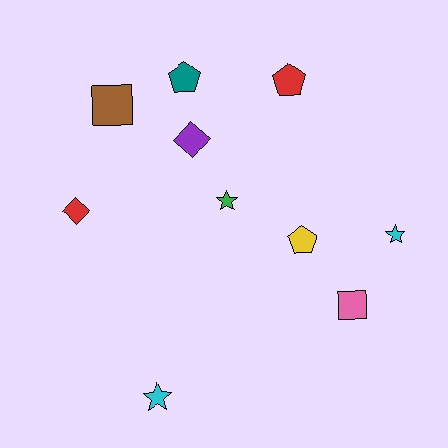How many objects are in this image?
There are 10 objects.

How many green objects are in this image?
There is 1 green object.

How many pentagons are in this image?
There are 3 pentagons.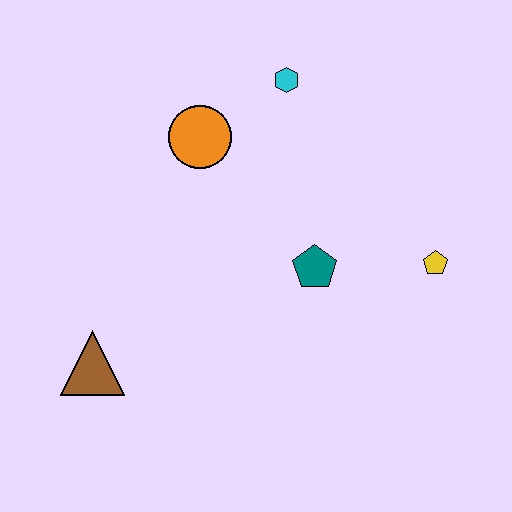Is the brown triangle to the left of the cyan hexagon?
Yes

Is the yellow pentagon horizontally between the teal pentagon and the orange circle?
No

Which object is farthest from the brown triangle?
The yellow pentagon is farthest from the brown triangle.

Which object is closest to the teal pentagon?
The yellow pentagon is closest to the teal pentagon.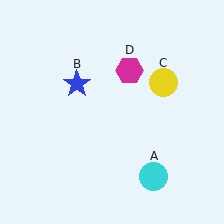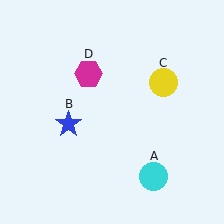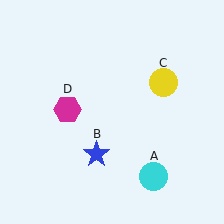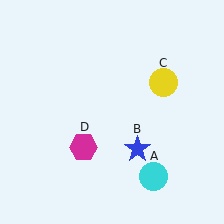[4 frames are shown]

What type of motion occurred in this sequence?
The blue star (object B), magenta hexagon (object D) rotated counterclockwise around the center of the scene.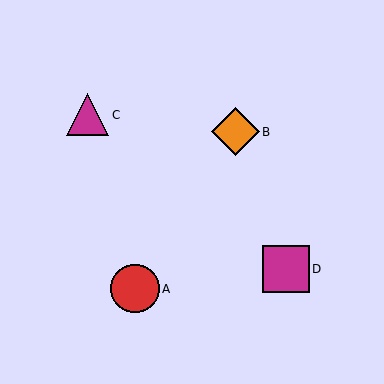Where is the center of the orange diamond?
The center of the orange diamond is at (235, 132).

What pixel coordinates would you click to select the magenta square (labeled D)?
Click at (286, 269) to select the magenta square D.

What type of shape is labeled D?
Shape D is a magenta square.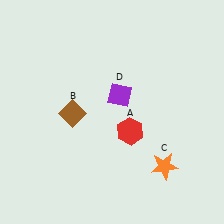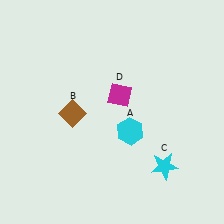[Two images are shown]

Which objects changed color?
A changed from red to cyan. C changed from orange to cyan. D changed from purple to magenta.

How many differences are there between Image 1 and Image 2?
There are 3 differences between the two images.